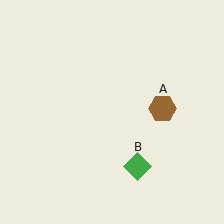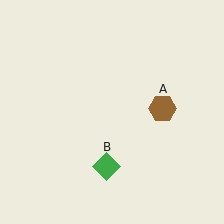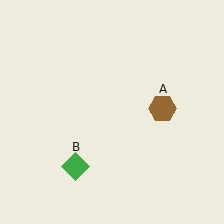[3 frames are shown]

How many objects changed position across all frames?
1 object changed position: green diamond (object B).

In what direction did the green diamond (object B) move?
The green diamond (object B) moved left.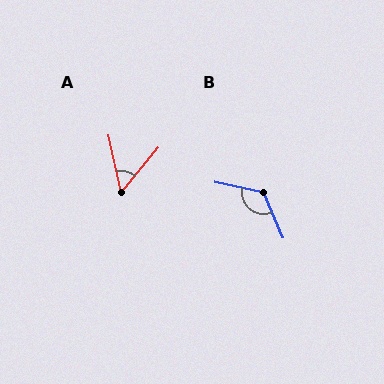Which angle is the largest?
B, at approximately 125 degrees.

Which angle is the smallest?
A, at approximately 52 degrees.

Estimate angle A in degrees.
Approximately 52 degrees.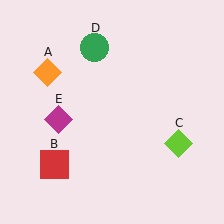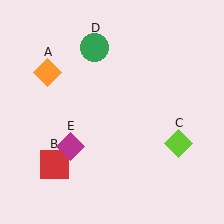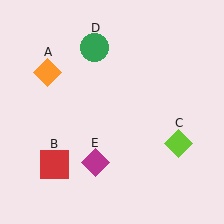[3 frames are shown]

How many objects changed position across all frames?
1 object changed position: magenta diamond (object E).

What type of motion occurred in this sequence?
The magenta diamond (object E) rotated counterclockwise around the center of the scene.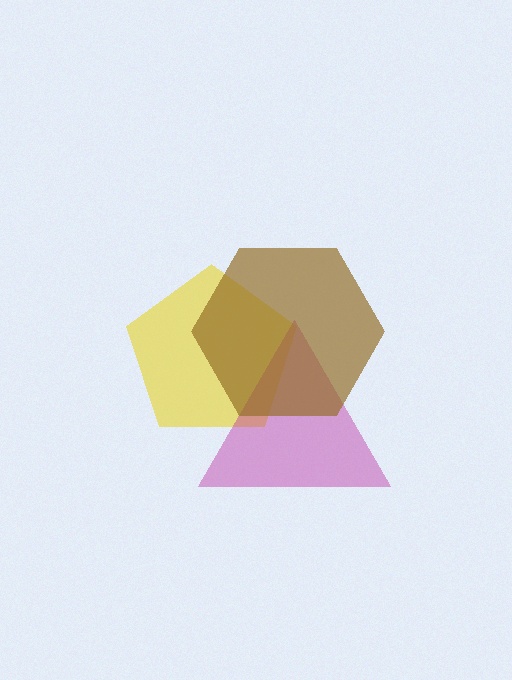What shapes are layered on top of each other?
The layered shapes are: a yellow pentagon, a magenta triangle, a brown hexagon.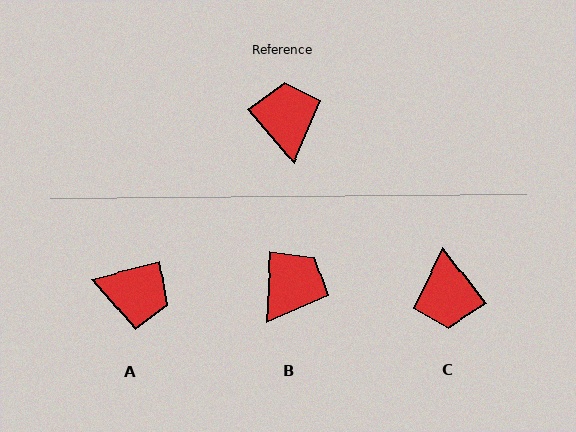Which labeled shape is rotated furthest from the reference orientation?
C, about 177 degrees away.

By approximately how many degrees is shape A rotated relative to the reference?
Approximately 117 degrees clockwise.